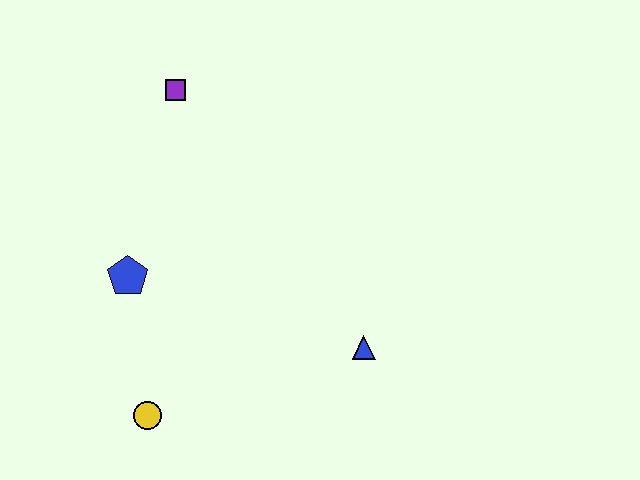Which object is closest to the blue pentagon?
The yellow circle is closest to the blue pentagon.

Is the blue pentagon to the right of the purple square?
No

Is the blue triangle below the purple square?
Yes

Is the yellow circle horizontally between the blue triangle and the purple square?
No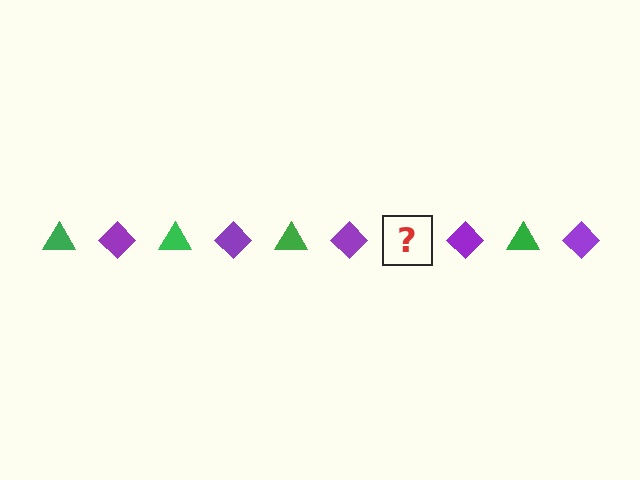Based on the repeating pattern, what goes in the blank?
The blank should be a green triangle.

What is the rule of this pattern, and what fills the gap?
The rule is that the pattern alternates between green triangle and purple diamond. The gap should be filled with a green triangle.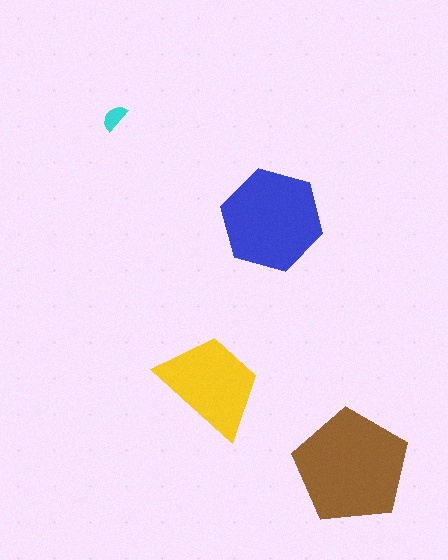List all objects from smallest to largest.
The cyan semicircle, the yellow trapezoid, the blue hexagon, the brown pentagon.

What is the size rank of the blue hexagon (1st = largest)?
2nd.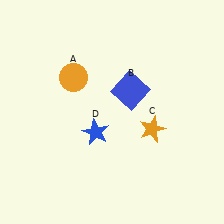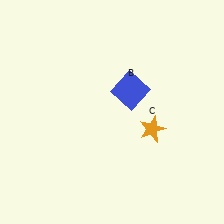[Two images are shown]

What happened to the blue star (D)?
The blue star (D) was removed in Image 2. It was in the bottom-left area of Image 1.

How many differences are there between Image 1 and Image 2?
There are 2 differences between the two images.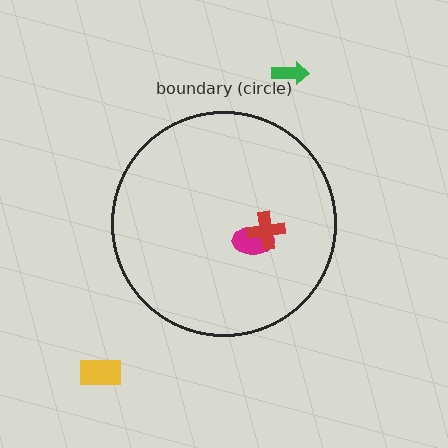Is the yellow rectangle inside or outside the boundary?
Outside.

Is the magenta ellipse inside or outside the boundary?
Inside.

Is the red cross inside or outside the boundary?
Inside.